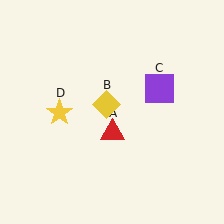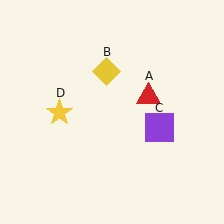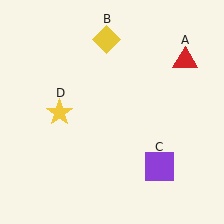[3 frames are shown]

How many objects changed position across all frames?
3 objects changed position: red triangle (object A), yellow diamond (object B), purple square (object C).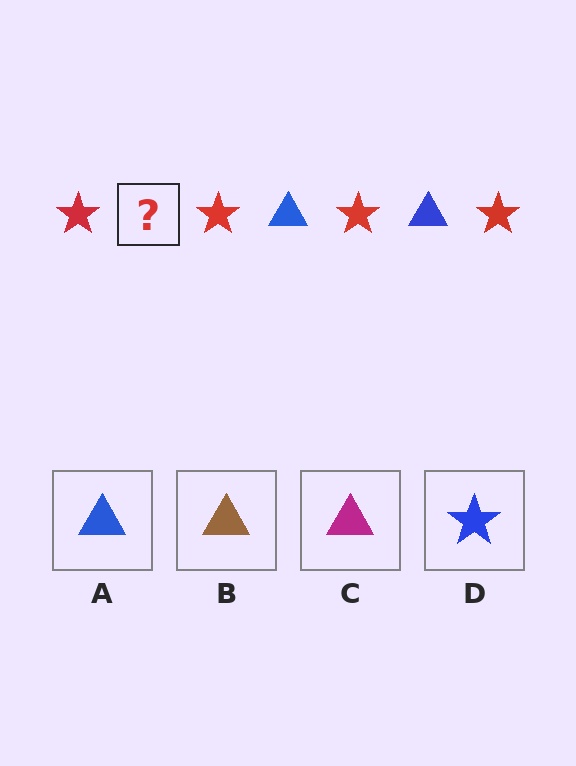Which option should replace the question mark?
Option A.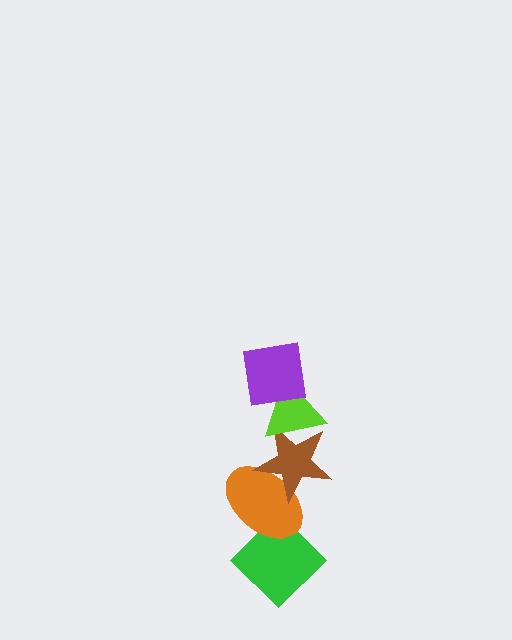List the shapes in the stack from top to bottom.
From top to bottom: the purple square, the lime triangle, the brown star, the orange ellipse, the green diamond.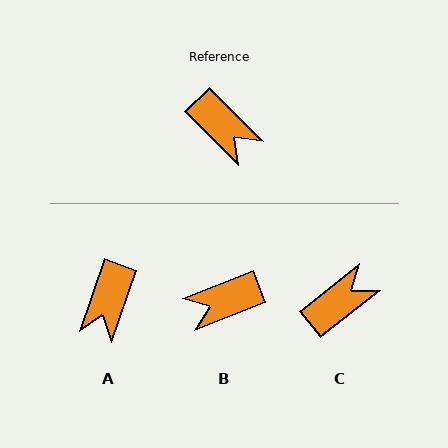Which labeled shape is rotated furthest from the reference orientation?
B, about 114 degrees away.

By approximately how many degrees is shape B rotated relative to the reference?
Approximately 114 degrees clockwise.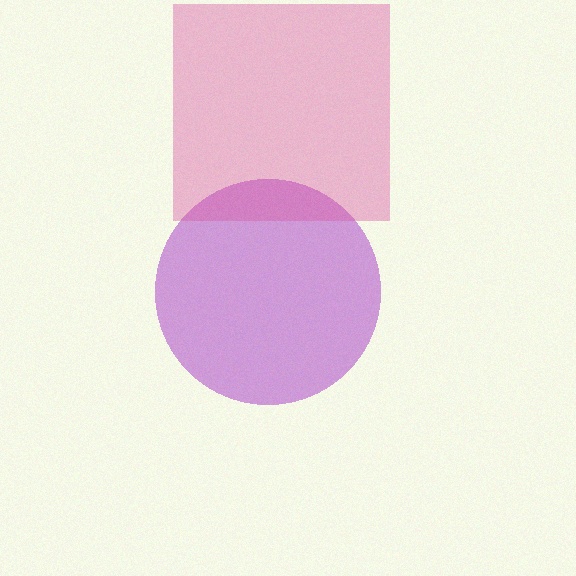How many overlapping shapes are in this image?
There are 2 overlapping shapes in the image.